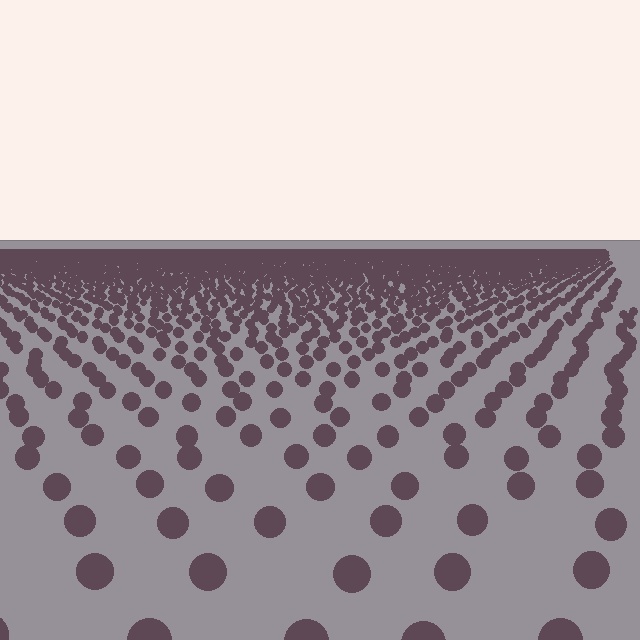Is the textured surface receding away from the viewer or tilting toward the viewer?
The surface is receding away from the viewer. Texture elements get smaller and denser toward the top.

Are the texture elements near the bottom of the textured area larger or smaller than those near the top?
Larger. Near the bottom, elements are closer to the viewer and appear at a bigger on-screen size.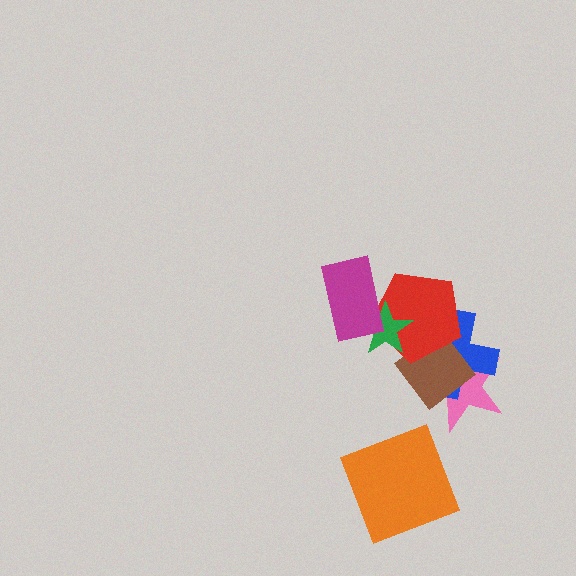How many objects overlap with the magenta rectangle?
2 objects overlap with the magenta rectangle.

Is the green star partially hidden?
Yes, it is partially covered by another shape.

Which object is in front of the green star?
The magenta rectangle is in front of the green star.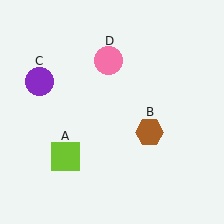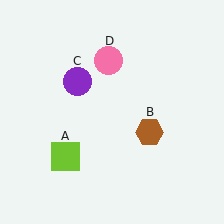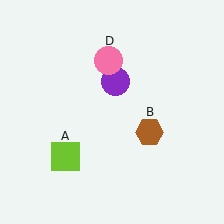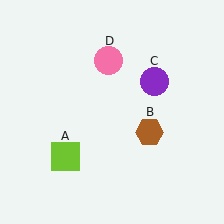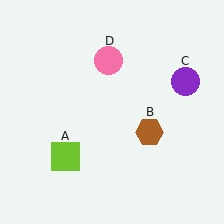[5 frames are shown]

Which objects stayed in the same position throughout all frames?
Lime square (object A) and brown hexagon (object B) and pink circle (object D) remained stationary.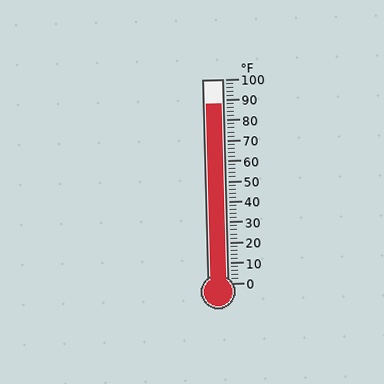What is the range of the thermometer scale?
The thermometer scale ranges from 0°F to 100°F.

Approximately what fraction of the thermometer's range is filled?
The thermometer is filled to approximately 90% of its range.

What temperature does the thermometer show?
The thermometer shows approximately 88°F.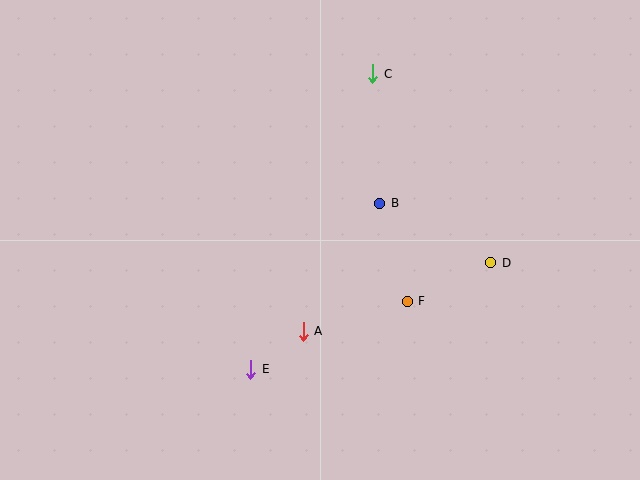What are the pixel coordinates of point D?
Point D is at (491, 263).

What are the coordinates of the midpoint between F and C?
The midpoint between F and C is at (390, 187).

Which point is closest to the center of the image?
Point B at (380, 203) is closest to the center.